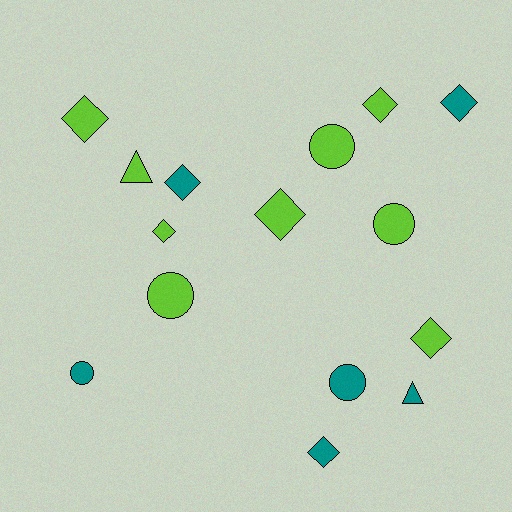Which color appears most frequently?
Lime, with 9 objects.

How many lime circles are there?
There are 3 lime circles.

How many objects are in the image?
There are 15 objects.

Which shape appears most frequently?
Diamond, with 8 objects.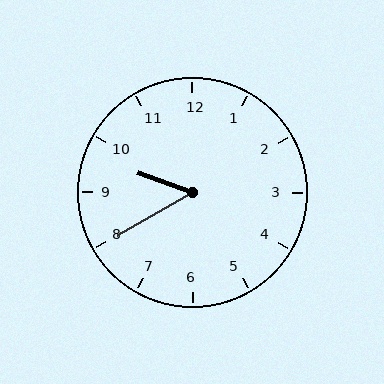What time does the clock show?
9:40.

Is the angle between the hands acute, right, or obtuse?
It is acute.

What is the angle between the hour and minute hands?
Approximately 50 degrees.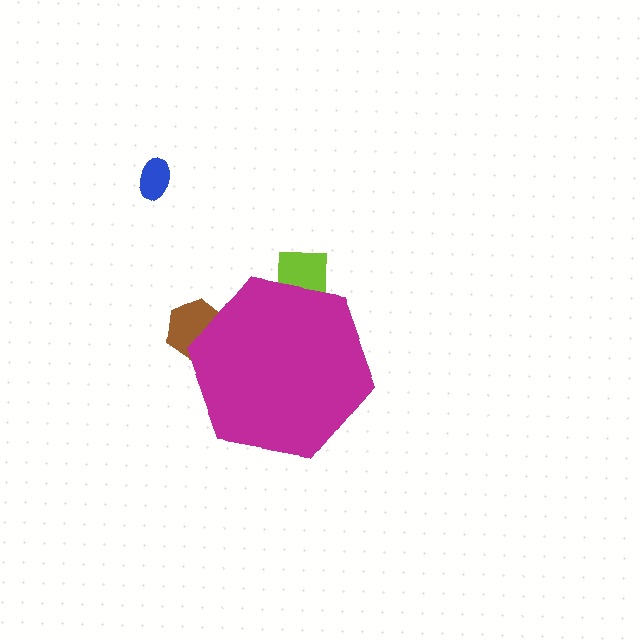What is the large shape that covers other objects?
A magenta hexagon.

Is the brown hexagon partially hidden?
Yes, the brown hexagon is partially hidden behind the magenta hexagon.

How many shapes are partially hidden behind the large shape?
2 shapes are partially hidden.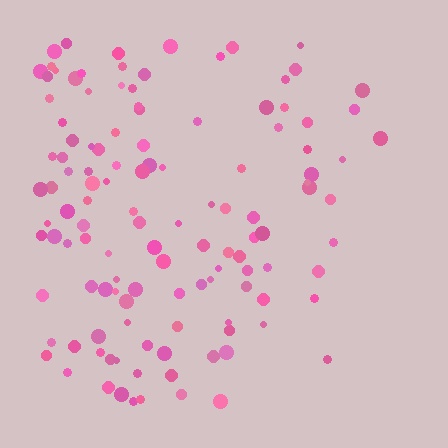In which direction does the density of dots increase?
From right to left, with the left side densest.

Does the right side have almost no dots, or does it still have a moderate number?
Still a moderate number, just noticeably fewer than the left.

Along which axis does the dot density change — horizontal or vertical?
Horizontal.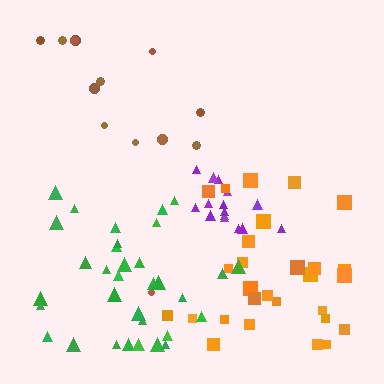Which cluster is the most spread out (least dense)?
Brown.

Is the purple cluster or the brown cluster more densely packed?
Purple.